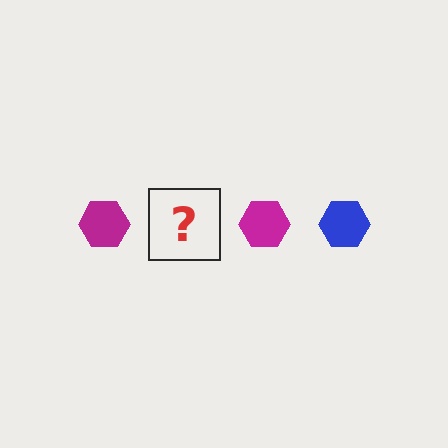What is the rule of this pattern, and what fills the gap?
The rule is that the pattern cycles through magenta, blue hexagons. The gap should be filled with a blue hexagon.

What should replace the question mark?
The question mark should be replaced with a blue hexagon.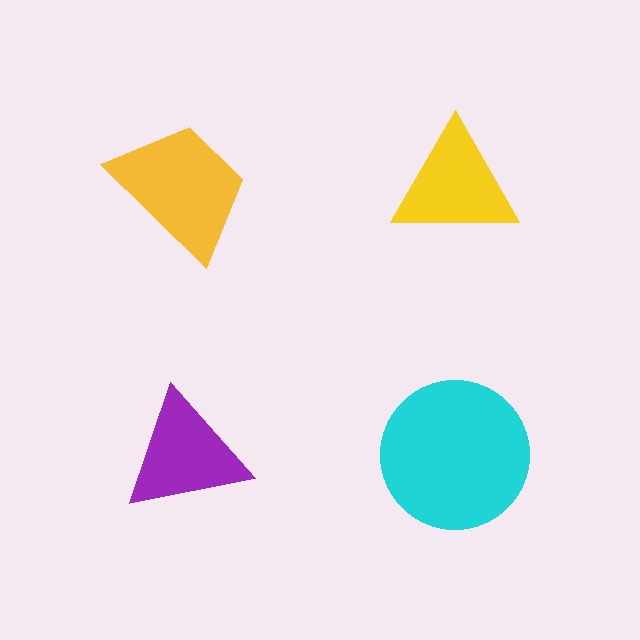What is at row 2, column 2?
A cyan circle.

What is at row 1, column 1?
A yellow trapezoid.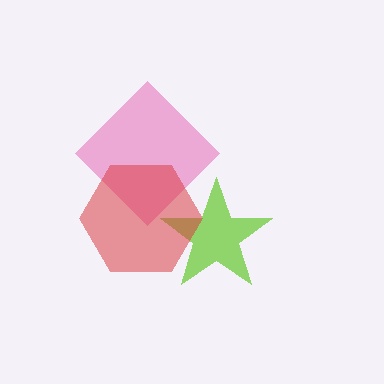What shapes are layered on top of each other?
The layered shapes are: a pink diamond, a lime star, a red hexagon.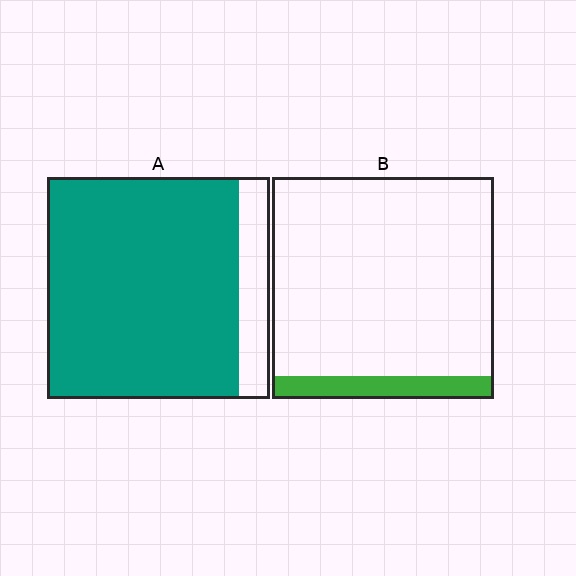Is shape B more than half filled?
No.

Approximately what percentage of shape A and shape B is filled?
A is approximately 85% and B is approximately 10%.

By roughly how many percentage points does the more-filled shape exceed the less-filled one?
By roughly 75 percentage points (A over B).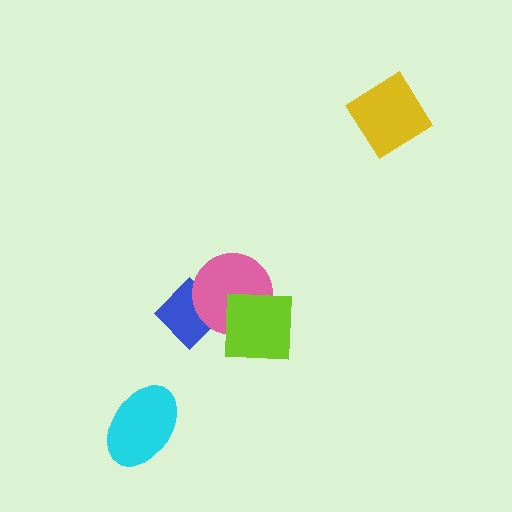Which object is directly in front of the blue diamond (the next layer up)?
The pink circle is directly in front of the blue diamond.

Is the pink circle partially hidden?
Yes, it is partially covered by another shape.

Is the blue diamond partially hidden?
Yes, it is partially covered by another shape.